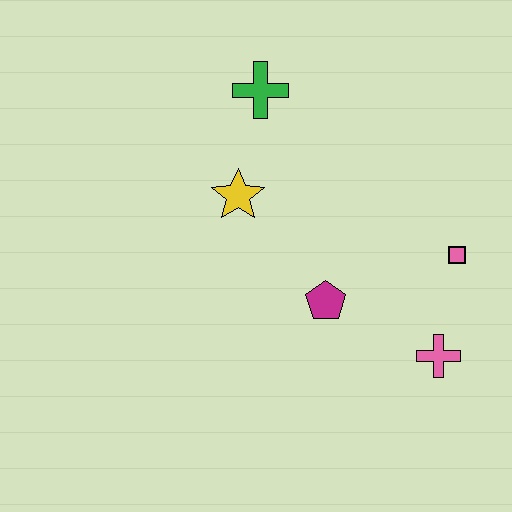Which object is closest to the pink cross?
The pink square is closest to the pink cross.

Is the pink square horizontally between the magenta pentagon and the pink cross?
No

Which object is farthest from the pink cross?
The green cross is farthest from the pink cross.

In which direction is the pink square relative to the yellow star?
The pink square is to the right of the yellow star.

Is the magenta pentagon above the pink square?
No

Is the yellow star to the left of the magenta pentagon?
Yes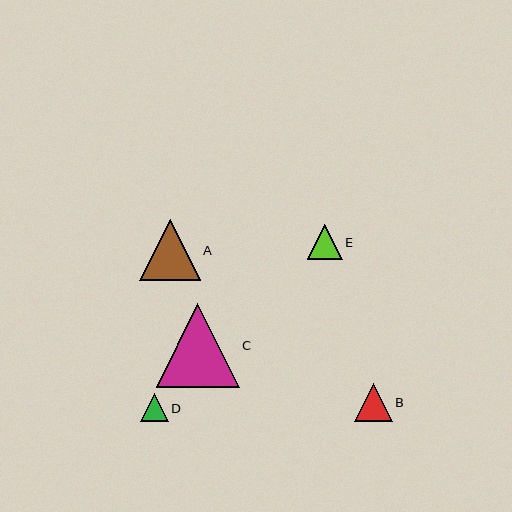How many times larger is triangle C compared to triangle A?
Triangle C is approximately 1.4 times the size of triangle A.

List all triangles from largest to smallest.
From largest to smallest: C, A, B, E, D.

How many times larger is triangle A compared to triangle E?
Triangle A is approximately 1.7 times the size of triangle E.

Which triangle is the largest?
Triangle C is the largest with a size of approximately 83 pixels.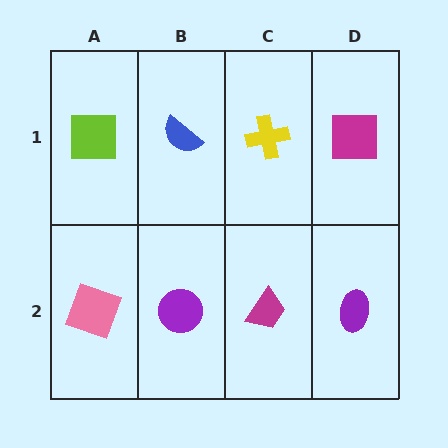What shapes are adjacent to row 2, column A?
A lime square (row 1, column A), a purple circle (row 2, column B).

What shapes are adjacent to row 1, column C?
A magenta trapezoid (row 2, column C), a blue semicircle (row 1, column B), a magenta square (row 1, column D).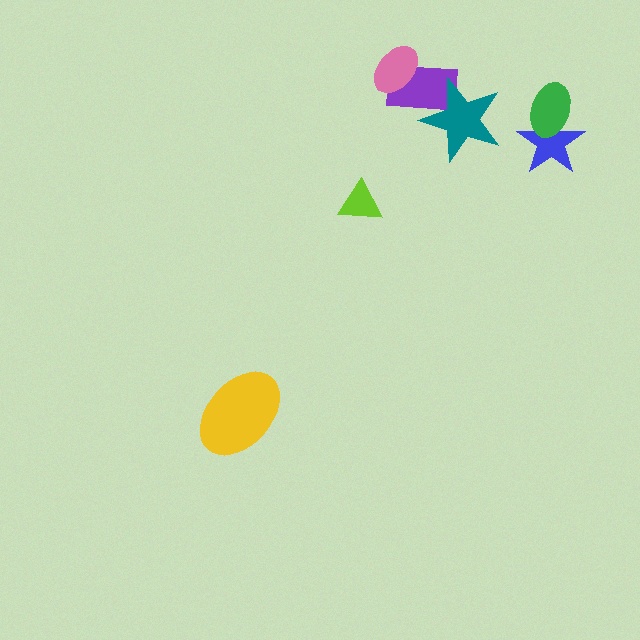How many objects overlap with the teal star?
1 object overlaps with the teal star.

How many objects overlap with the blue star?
1 object overlaps with the blue star.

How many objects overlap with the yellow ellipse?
0 objects overlap with the yellow ellipse.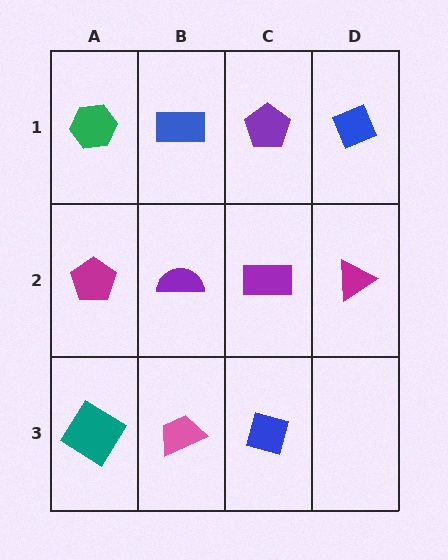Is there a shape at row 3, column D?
No, that cell is empty.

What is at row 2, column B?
A purple semicircle.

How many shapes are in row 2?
4 shapes.